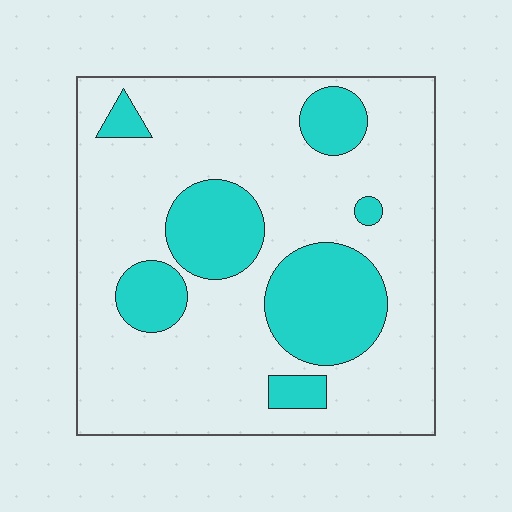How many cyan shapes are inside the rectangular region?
7.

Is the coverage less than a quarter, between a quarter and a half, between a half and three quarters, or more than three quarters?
Less than a quarter.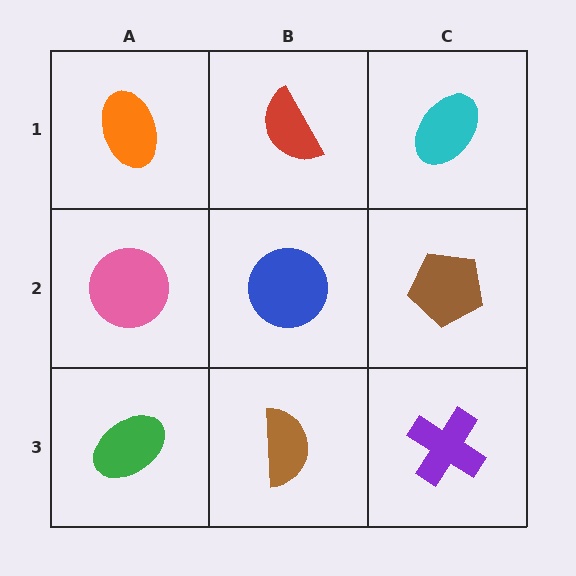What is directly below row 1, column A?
A pink circle.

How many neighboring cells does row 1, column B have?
3.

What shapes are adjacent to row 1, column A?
A pink circle (row 2, column A), a red semicircle (row 1, column B).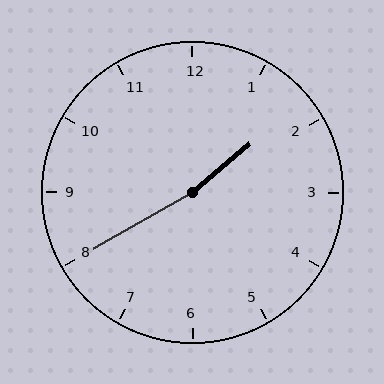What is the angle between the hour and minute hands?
Approximately 170 degrees.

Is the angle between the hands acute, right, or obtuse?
It is obtuse.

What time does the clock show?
1:40.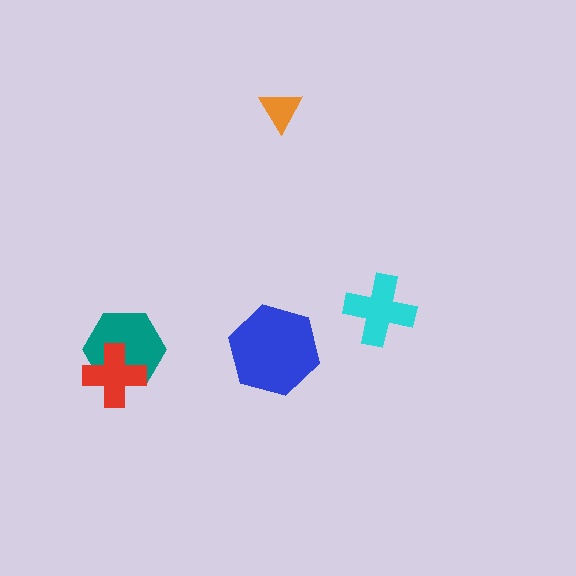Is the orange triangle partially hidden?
No, no other shape covers it.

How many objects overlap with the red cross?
1 object overlaps with the red cross.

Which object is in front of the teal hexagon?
The red cross is in front of the teal hexagon.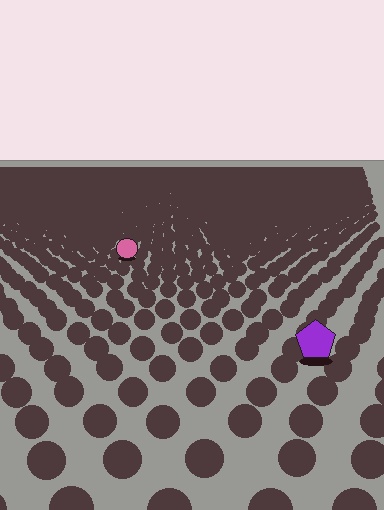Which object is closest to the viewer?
The purple pentagon is closest. The texture marks near it are larger and more spread out.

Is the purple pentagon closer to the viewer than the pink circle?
Yes. The purple pentagon is closer — you can tell from the texture gradient: the ground texture is coarser near it.